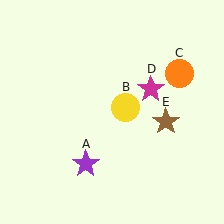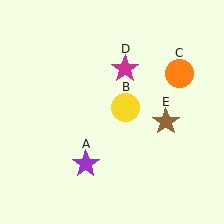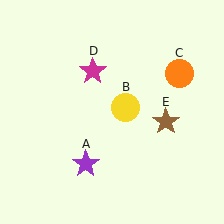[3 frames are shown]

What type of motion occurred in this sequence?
The magenta star (object D) rotated counterclockwise around the center of the scene.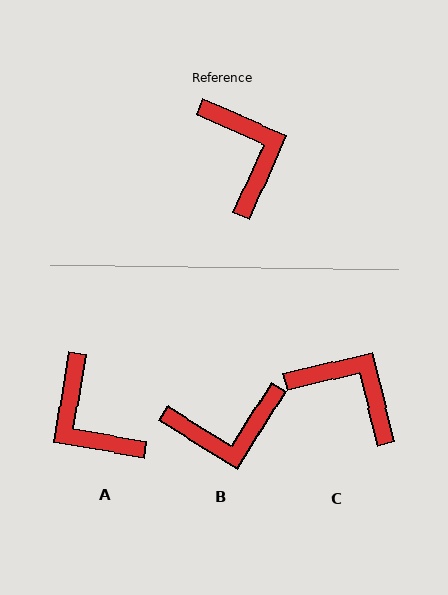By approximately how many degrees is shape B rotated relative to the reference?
Approximately 98 degrees clockwise.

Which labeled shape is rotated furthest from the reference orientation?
A, about 166 degrees away.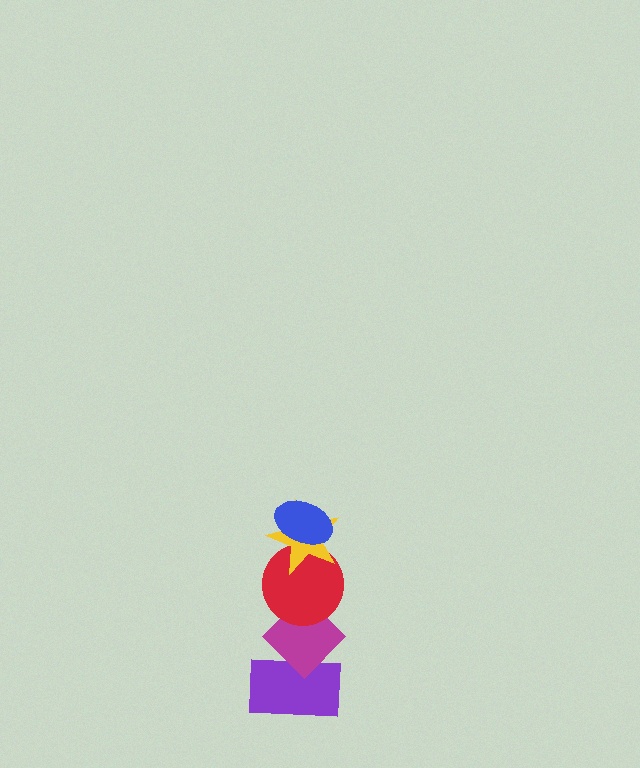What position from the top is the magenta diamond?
The magenta diamond is 4th from the top.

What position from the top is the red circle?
The red circle is 3rd from the top.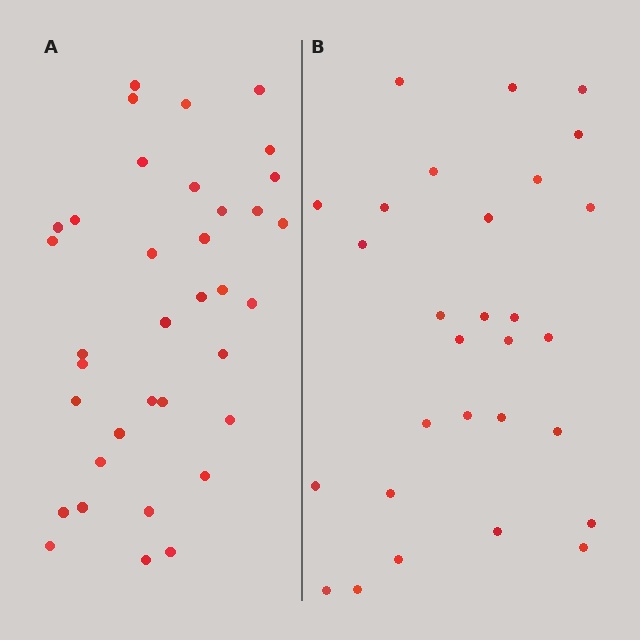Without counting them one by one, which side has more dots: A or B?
Region A (the left region) has more dots.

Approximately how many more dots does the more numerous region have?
Region A has roughly 8 or so more dots than region B.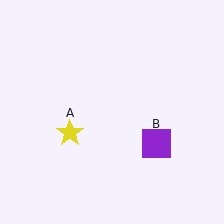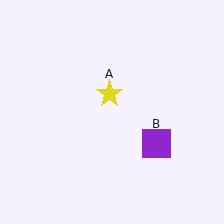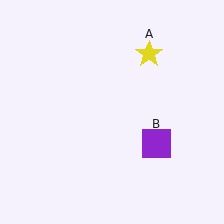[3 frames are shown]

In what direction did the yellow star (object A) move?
The yellow star (object A) moved up and to the right.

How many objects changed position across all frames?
1 object changed position: yellow star (object A).